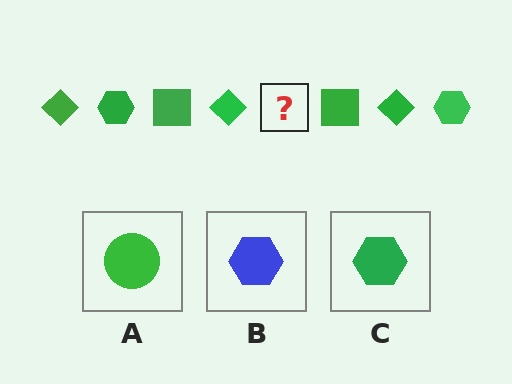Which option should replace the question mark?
Option C.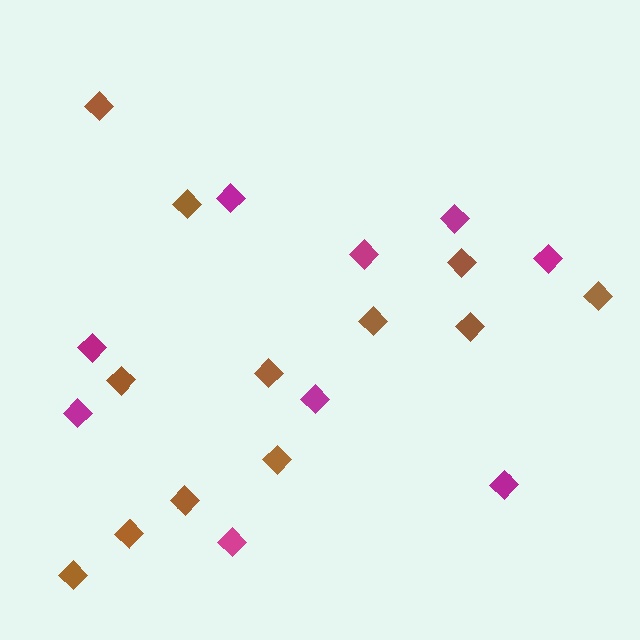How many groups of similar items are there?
There are 2 groups: one group of magenta diamonds (9) and one group of brown diamonds (12).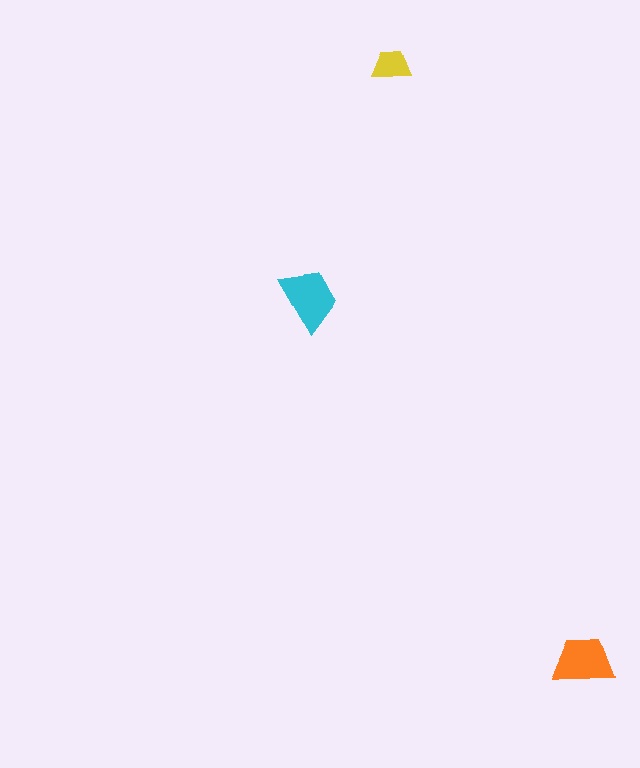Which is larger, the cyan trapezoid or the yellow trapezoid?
The cyan one.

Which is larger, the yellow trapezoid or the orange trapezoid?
The orange one.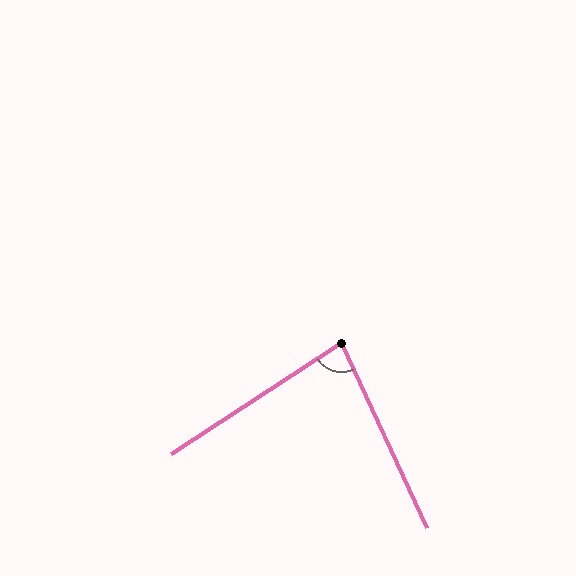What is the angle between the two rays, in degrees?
Approximately 82 degrees.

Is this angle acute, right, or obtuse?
It is acute.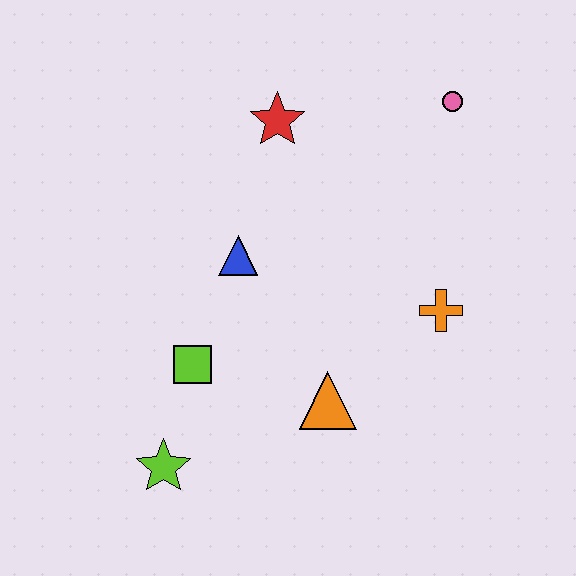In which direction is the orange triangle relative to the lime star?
The orange triangle is to the right of the lime star.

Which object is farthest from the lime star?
The pink circle is farthest from the lime star.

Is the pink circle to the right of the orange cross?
Yes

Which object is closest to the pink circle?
The red star is closest to the pink circle.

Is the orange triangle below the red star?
Yes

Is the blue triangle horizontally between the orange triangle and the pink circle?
No